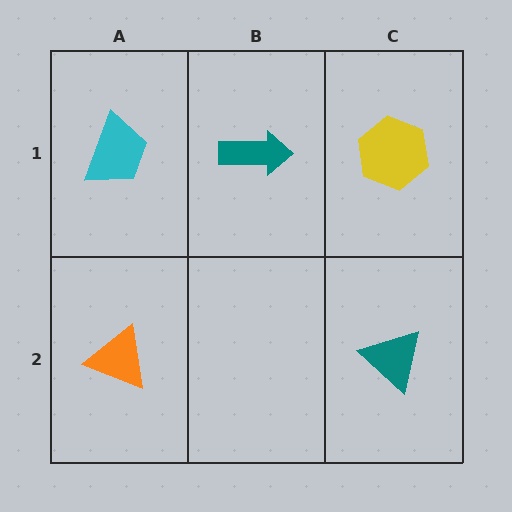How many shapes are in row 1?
3 shapes.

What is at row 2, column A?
An orange triangle.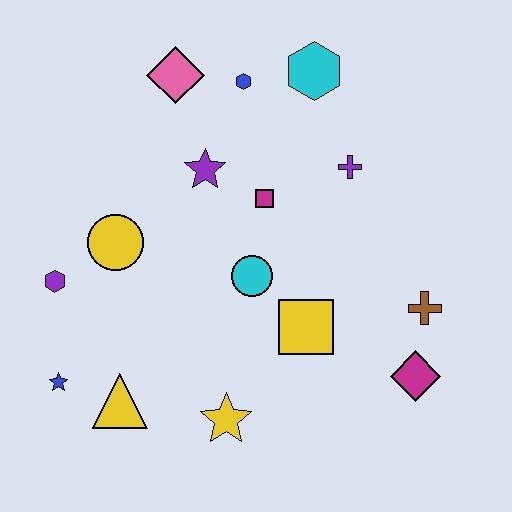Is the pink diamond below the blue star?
No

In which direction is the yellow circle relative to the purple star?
The yellow circle is to the left of the purple star.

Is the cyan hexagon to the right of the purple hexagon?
Yes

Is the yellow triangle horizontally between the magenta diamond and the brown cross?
No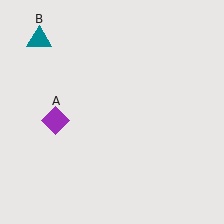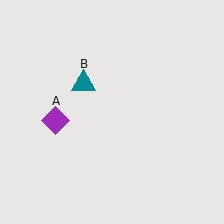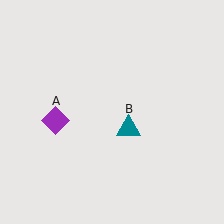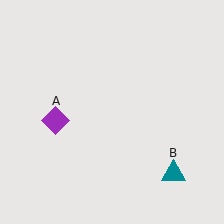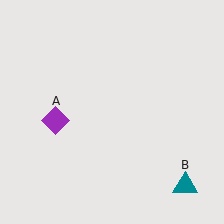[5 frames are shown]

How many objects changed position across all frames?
1 object changed position: teal triangle (object B).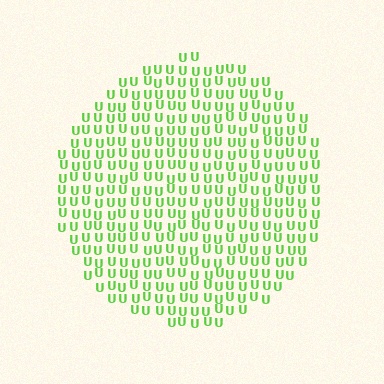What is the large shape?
The large shape is a circle.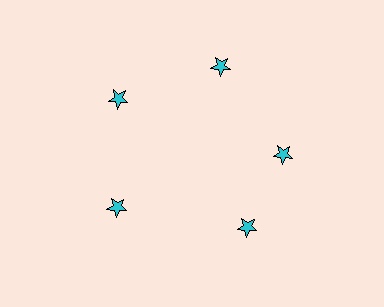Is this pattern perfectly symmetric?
No. The 5 cyan stars are arranged in a ring, but one element near the 5 o'clock position is rotated out of alignment along the ring, breaking the 5-fold rotational symmetry.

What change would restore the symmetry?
The symmetry would be restored by rotating it back into even spacing with its neighbors so that all 5 stars sit at equal angles and equal distance from the center.